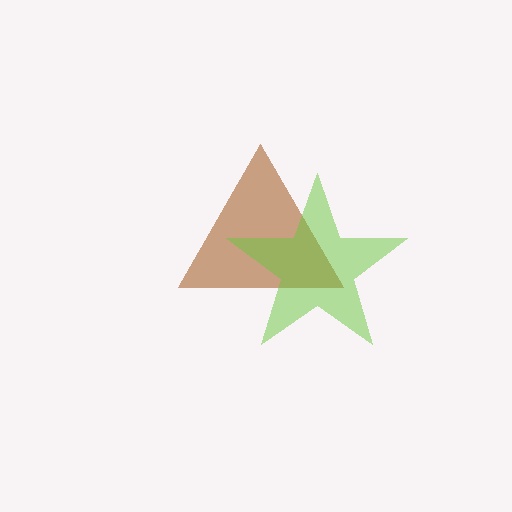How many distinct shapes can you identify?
There are 2 distinct shapes: a brown triangle, a lime star.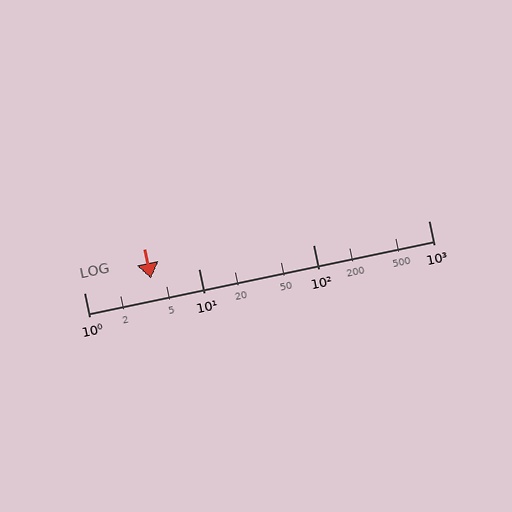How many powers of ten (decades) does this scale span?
The scale spans 3 decades, from 1 to 1000.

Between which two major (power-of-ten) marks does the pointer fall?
The pointer is between 1 and 10.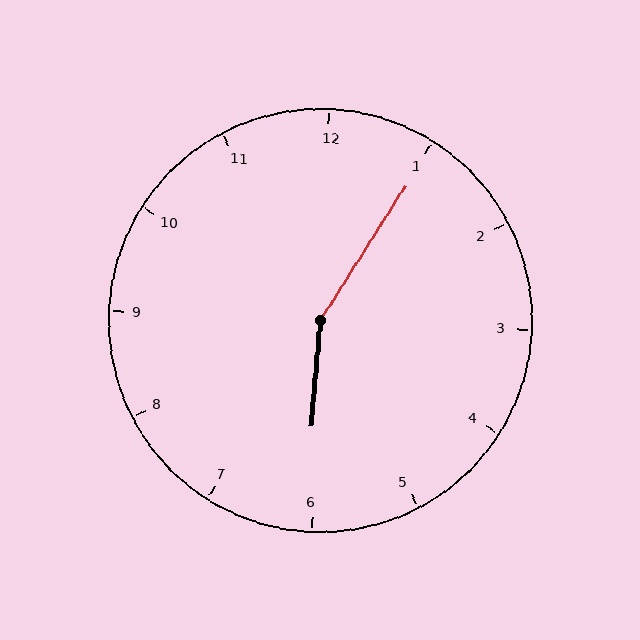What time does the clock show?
6:05.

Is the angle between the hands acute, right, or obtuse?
It is obtuse.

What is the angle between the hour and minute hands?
Approximately 152 degrees.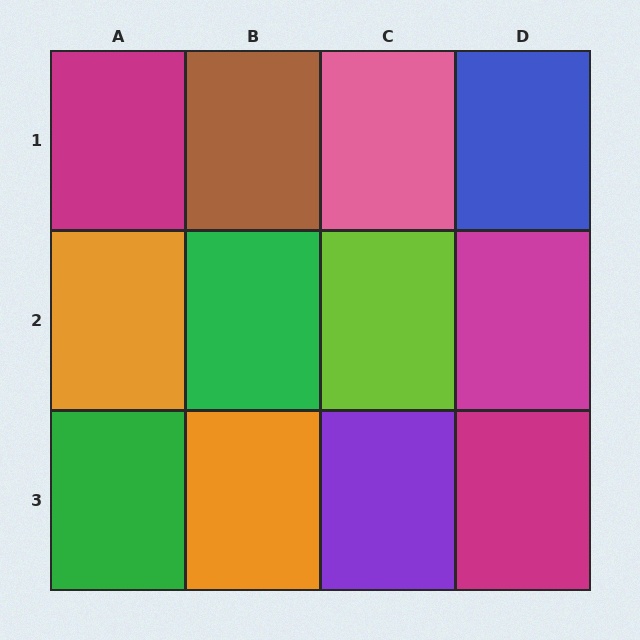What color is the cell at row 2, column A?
Orange.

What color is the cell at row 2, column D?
Magenta.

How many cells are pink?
1 cell is pink.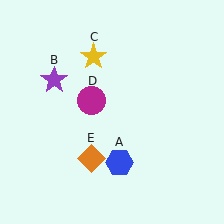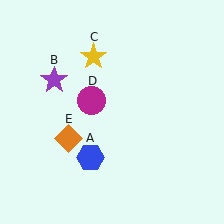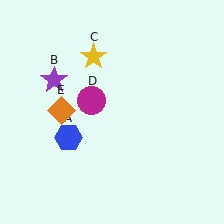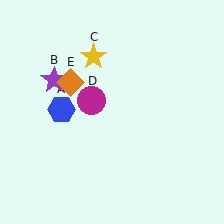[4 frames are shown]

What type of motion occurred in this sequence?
The blue hexagon (object A), orange diamond (object E) rotated clockwise around the center of the scene.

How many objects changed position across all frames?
2 objects changed position: blue hexagon (object A), orange diamond (object E).